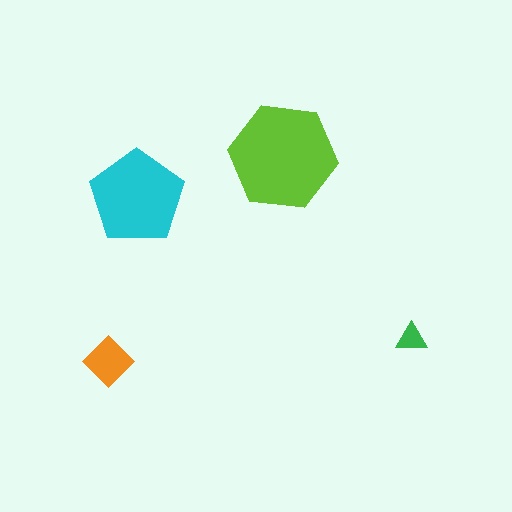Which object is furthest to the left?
The orange diamond is leftmost.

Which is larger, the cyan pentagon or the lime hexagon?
The lime hexagon.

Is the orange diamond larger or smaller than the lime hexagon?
Smaller.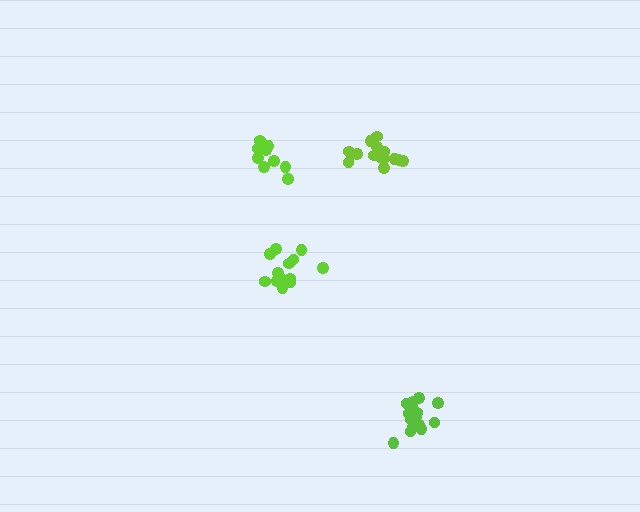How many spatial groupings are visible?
There are 4 spatial groupings.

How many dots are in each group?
Group 1: 15 dots, Group 2: 13 dots, Group 3: 15 dots, Group 4: 13 dots (56 total).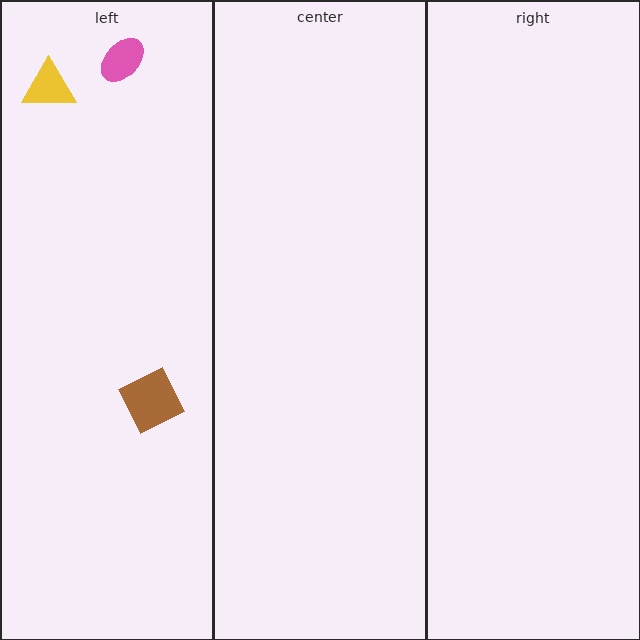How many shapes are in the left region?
3.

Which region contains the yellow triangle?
The left region.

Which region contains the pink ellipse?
The left region.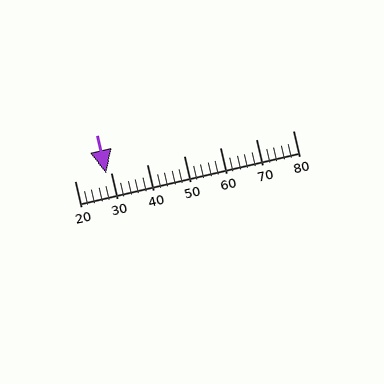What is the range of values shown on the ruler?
The ruler shows values from 20 to 80.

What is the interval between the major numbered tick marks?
The major tick marks are spaced 10 units apart.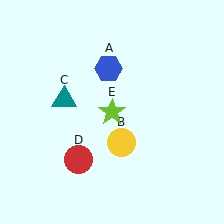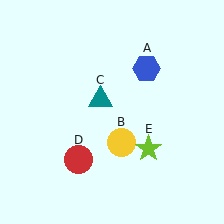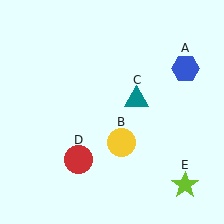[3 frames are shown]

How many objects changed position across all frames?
3 objects changed position: blue hexagon (object A), teal triangle (object C), lime star (object E).